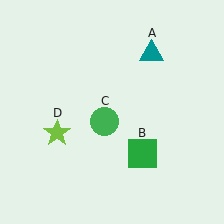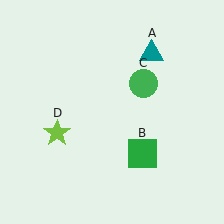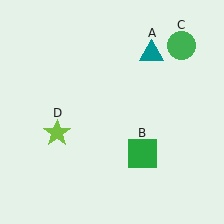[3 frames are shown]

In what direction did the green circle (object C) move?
The green circle (object C) moved up and to the right.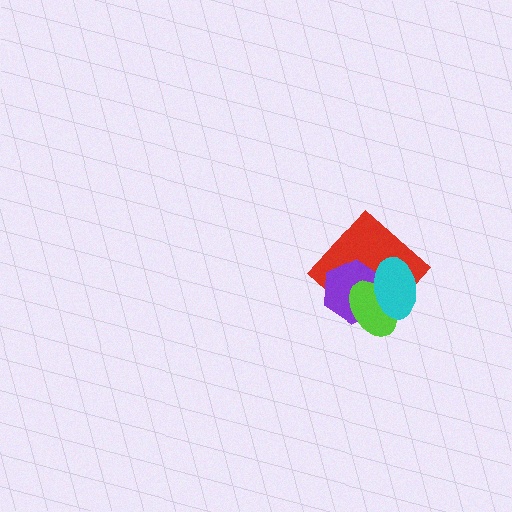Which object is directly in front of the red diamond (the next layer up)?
The purple hexagon is directly in front of the red diamond.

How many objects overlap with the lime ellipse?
3 objects overlap with the lime ellipse.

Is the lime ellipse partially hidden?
Yes, it is partially covered by another shape.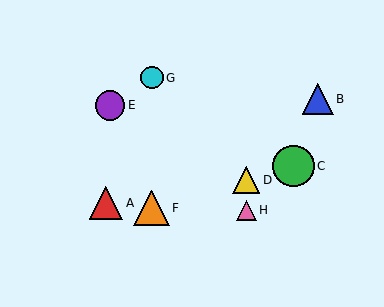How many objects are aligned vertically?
2 objects (D, H) are aligned vertically.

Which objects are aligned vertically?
Objects D, H are aligned vertically.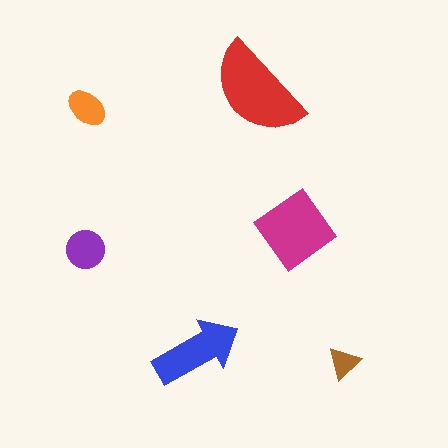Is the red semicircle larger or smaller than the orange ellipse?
Larger.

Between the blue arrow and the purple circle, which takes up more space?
The blue arrow.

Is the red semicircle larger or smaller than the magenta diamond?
Larger.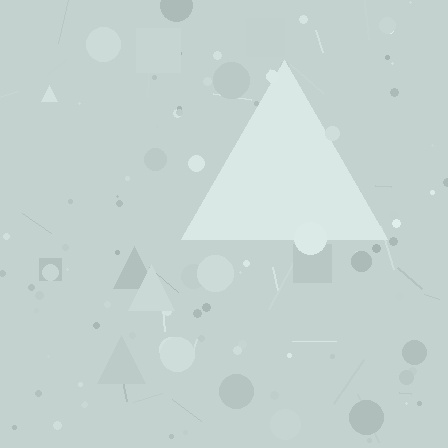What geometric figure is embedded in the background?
A triangle is embedded in the background.